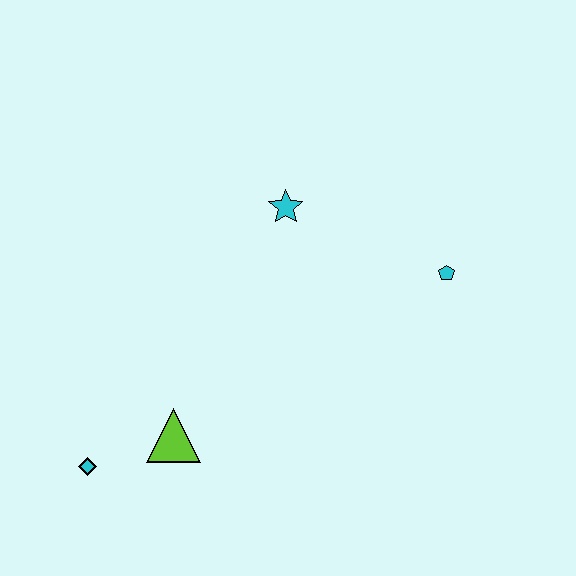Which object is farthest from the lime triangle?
The cyan pentagon is farthest from the lime triangle.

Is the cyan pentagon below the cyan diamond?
No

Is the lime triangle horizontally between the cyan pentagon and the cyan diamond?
Yes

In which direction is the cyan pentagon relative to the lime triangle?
The cyan pentagon is to the right of the lime triangle.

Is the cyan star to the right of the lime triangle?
Yes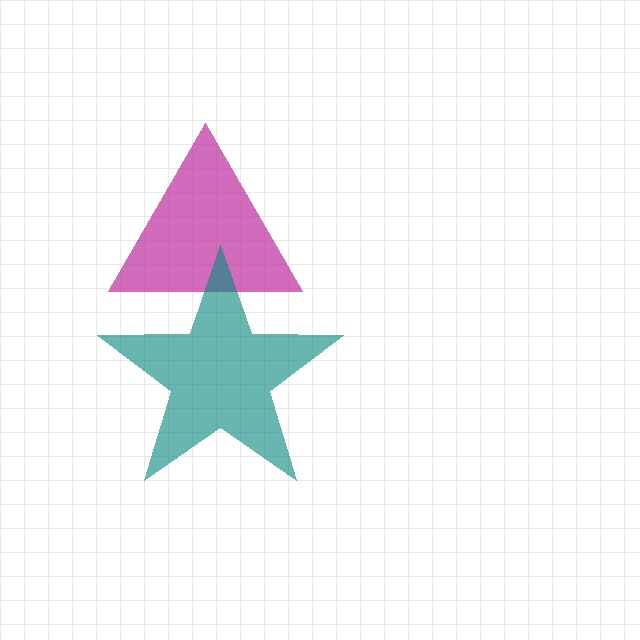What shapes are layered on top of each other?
The layered shapes are: a magenta triangle, a teal star.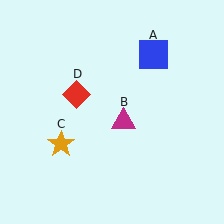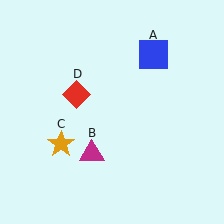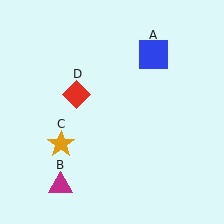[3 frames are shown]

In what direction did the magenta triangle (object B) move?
The magenta triangle (object B) moved down and to the left.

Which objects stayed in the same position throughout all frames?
Blue square (object A) and orange star (object C) and red diamond (object D) remained stationary.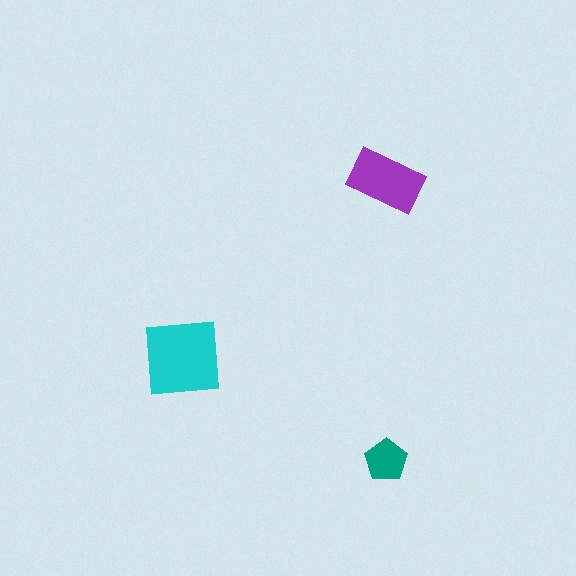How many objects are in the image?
There are 3 objects in the image.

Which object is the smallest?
The teal pentagon.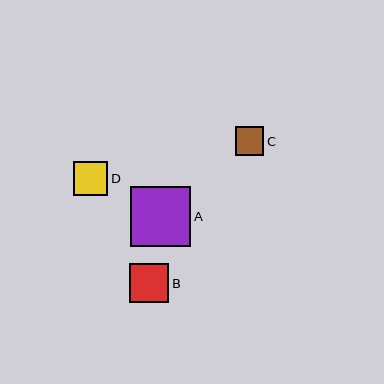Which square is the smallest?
Square C is the smallest with a size of approximately 28 pixels.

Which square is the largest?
Square A is the largest with a size of approximately 60 pixels.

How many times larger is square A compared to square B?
Square A is approximately 1.5 times the size of square B.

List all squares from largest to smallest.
From largest to smallest: A, B, D, C.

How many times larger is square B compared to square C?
Square B is approximately 1.4 times the size of square C.